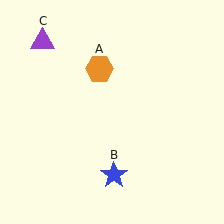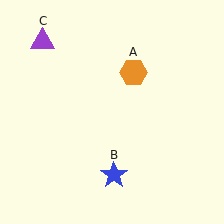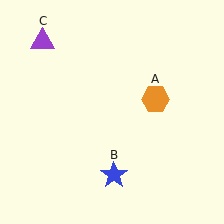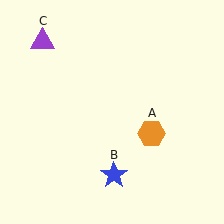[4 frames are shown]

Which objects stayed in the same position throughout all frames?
Blue star (object B) and purple triangle (object C) remained stationary.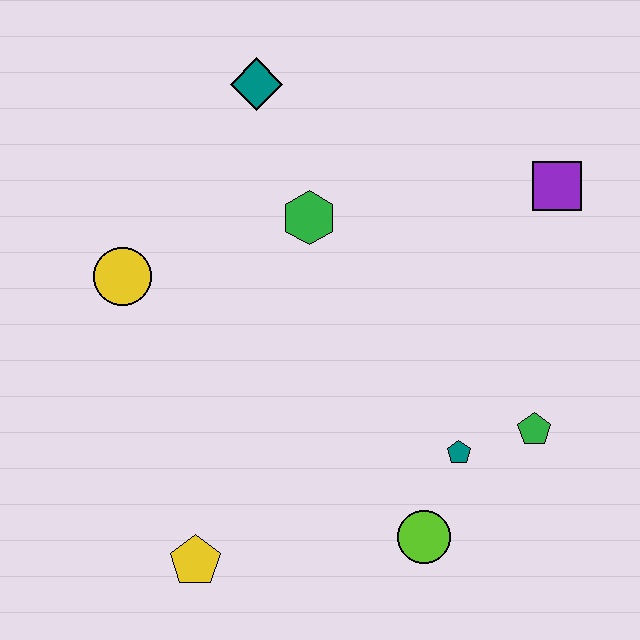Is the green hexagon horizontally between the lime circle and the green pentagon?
No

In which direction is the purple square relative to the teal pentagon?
The purple square is above the teal pentagon.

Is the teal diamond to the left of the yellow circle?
No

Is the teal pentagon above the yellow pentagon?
Yes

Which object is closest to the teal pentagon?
The green pentagon is closest to the teal pentagon.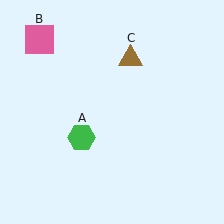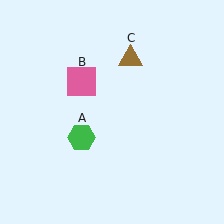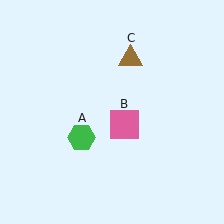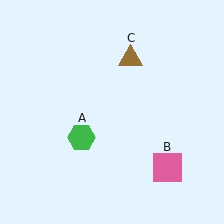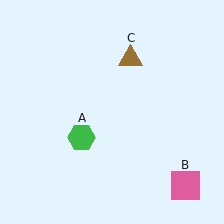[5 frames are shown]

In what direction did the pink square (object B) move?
The pink square (object B) moved down and to the right.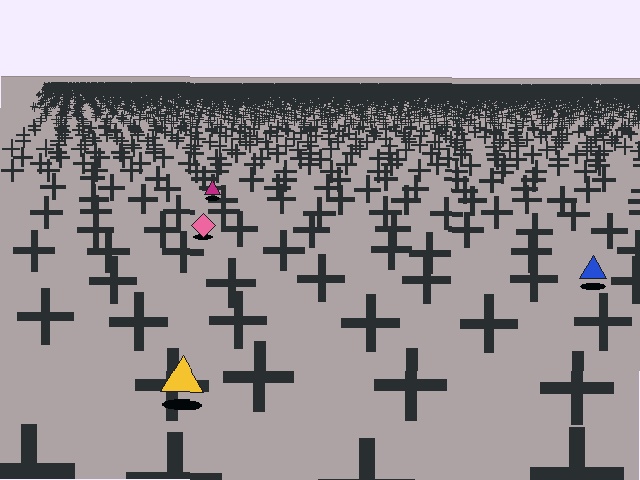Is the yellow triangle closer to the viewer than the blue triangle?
Yes. The yellow triangle is closer — you can tell from the texture gradient: the ground texture is coarser near it.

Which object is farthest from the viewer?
The magenta triangle is farthest from the viewer. It appears smaller and the ground texture around it is denser.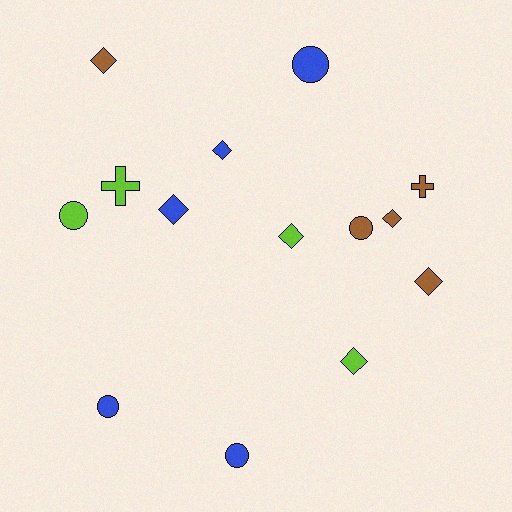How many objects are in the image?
There are 14 objects.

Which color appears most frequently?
Blue, with 5 objects.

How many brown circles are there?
There is 1 brown circle.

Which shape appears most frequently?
Diamond, with 7 objects.